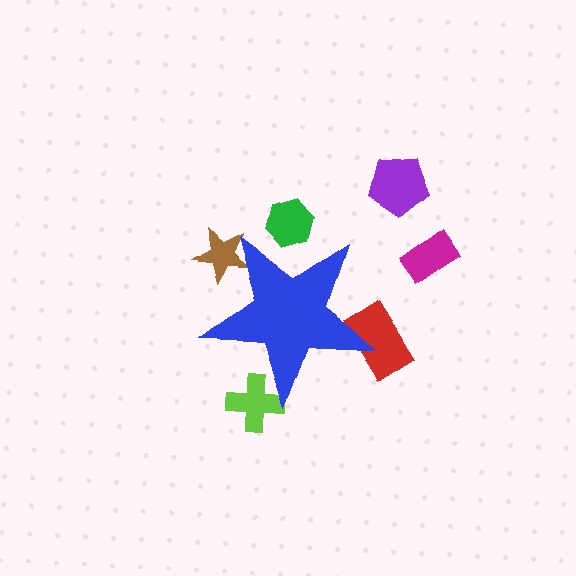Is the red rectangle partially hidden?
Yes, the red rectangle is partially hidden behind the blue star.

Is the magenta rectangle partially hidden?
No, the magenta rectangle is fully visible.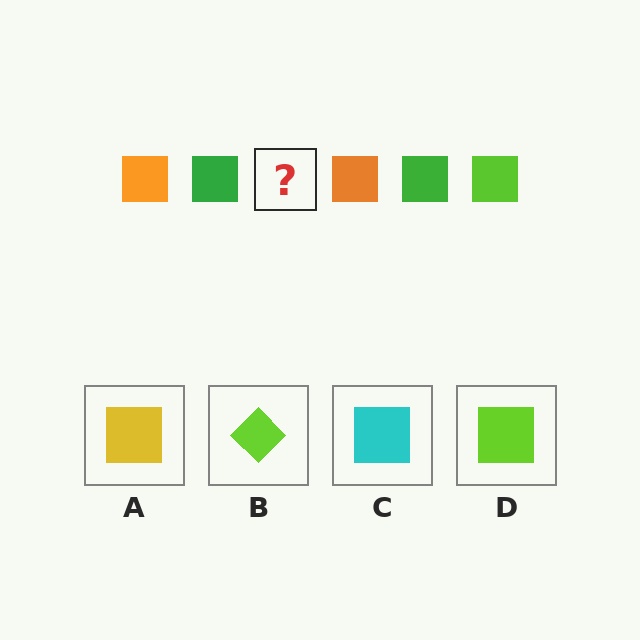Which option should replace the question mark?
Option D.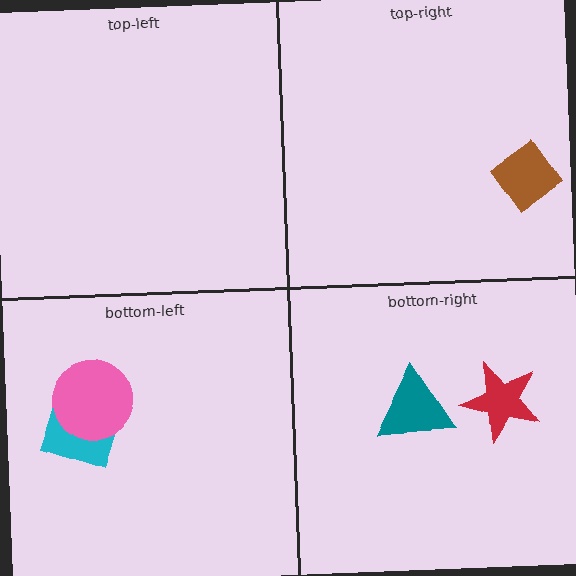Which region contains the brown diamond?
The top-right region.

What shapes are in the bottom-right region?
The teal triangle, the red star.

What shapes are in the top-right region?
The brown diamond.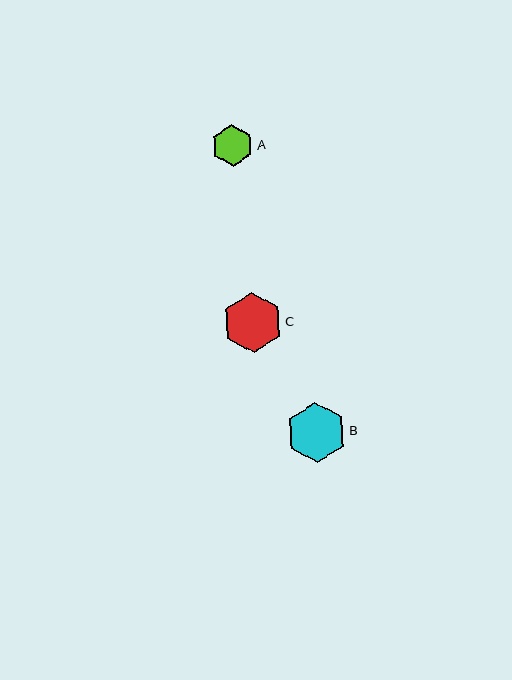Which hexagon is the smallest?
Hexagon A is the smallest with a size of approximately 42 pixels.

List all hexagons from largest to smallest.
From largest to smallest: C, B, A.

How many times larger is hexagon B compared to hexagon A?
Hexagon B is approximately 1.4 times the size of hexagon A.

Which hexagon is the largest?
Hexagon C is the largest with a size of approximately 60 pixels.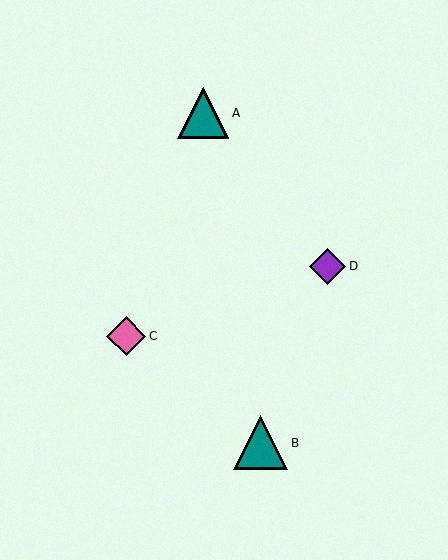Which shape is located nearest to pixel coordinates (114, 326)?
The pink diamond (labeled C) at (126, 336) is nearest to that location.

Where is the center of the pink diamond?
The center of the pink diamond is at (126, 336).